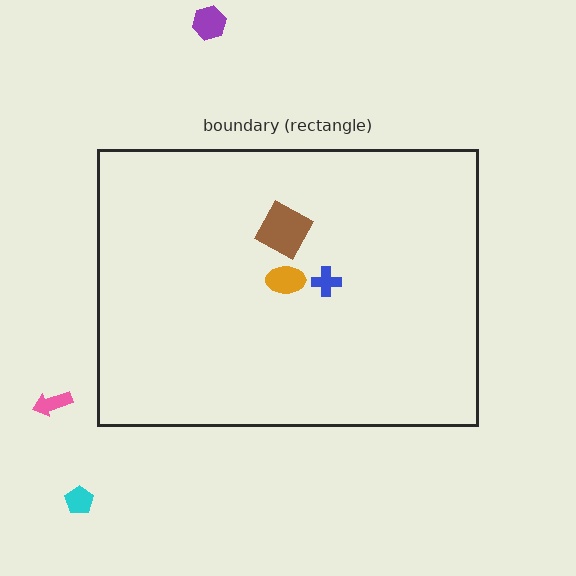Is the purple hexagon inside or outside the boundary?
Outside.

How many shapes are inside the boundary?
3 inside, 3 outside.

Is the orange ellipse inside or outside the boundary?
Inside.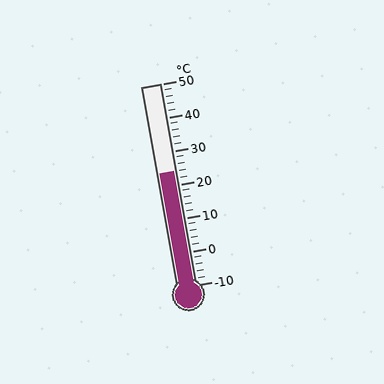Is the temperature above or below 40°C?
The temperature is below 40°C.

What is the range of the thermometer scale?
The thermometer scale ranges from -10°C to 50°C.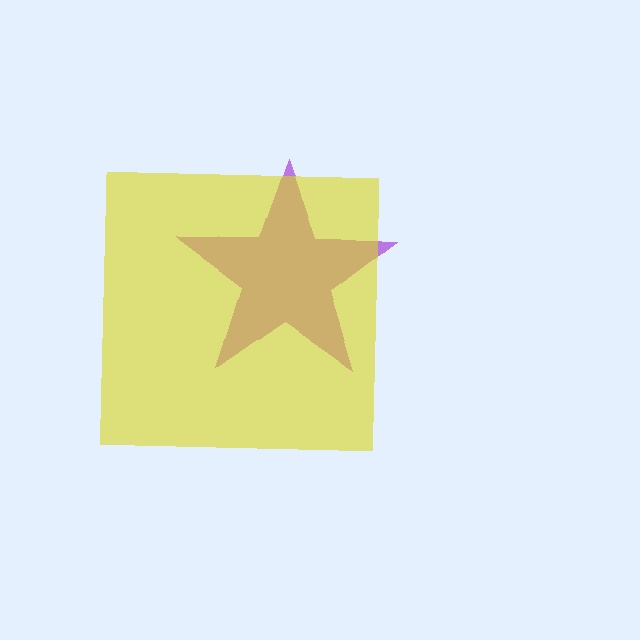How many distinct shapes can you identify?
There are 2 distinct shapes: a purple star, a yellow square.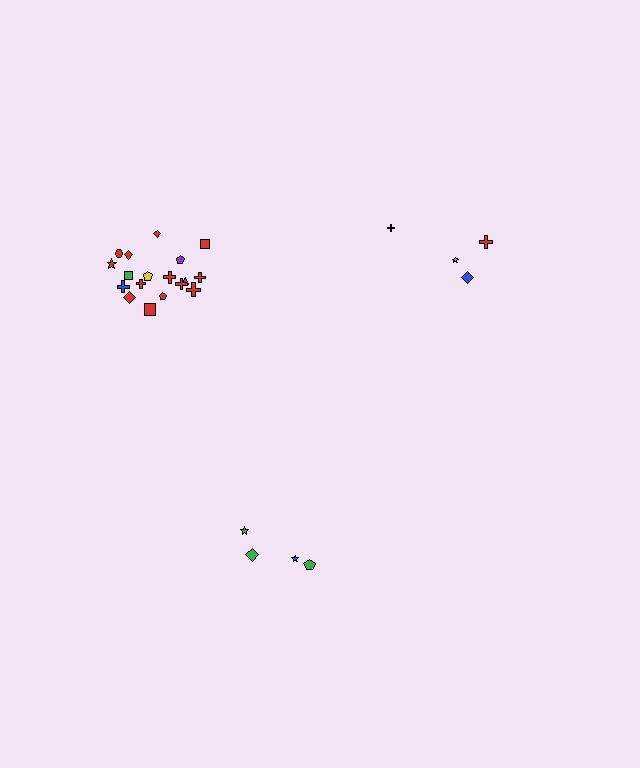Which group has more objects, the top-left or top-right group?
The top-left group.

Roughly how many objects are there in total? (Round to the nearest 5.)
Roughly 25 objects in total.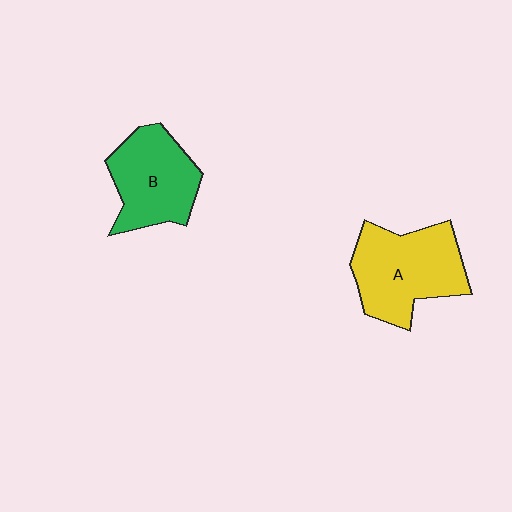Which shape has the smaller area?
Shape B (green).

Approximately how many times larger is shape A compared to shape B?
Approximately 1.2 times.